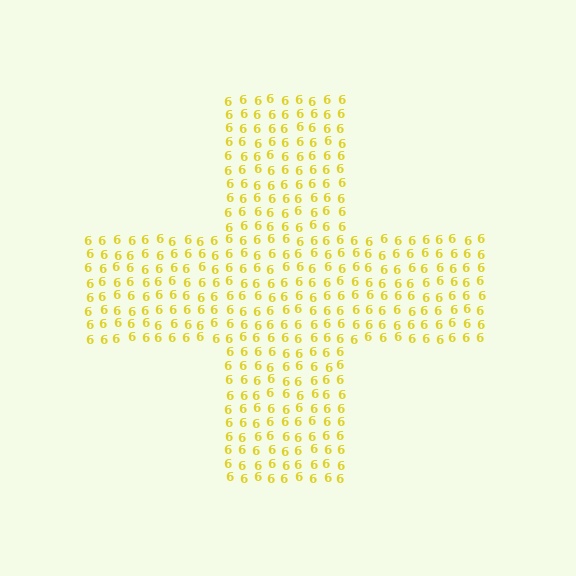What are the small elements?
The small elements are digit 6's.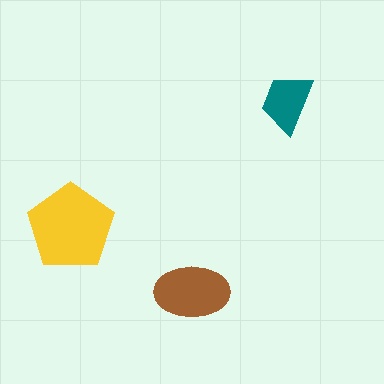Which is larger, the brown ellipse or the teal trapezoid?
The brown ellipse.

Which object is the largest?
The yellow pentagon.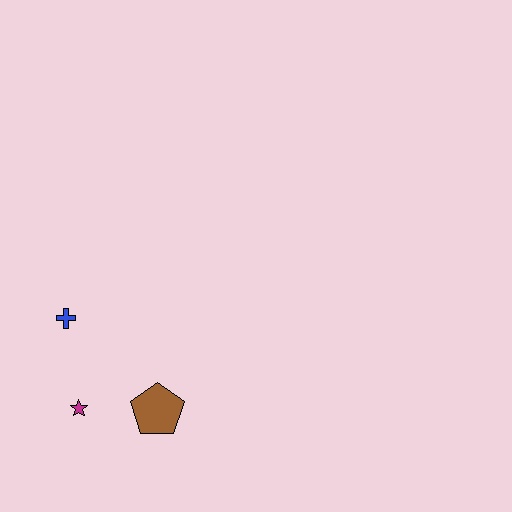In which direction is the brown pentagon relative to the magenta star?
The brown pentagon is to the right of the magenta star.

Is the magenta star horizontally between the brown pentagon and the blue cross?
Yes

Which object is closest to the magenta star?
The brown pentagon is closest to the magenta star.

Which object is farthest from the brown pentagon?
The blue cross is farthest from the brown pentagon.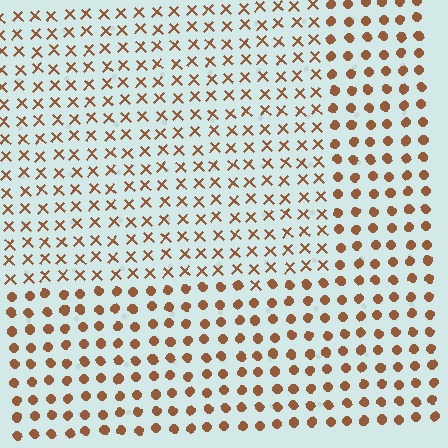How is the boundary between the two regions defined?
The boundary is defined by a change in element shape: X marks inside vs. circles outside. All elements share the same color and spacing.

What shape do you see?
I see a rectangle.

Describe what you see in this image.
The image is filled with small brown elements arranged in a uniform grid. A rectangle-shaped region contains X marks, while the surrounding area contains circles. The boundary is defined purely by the change in element shape.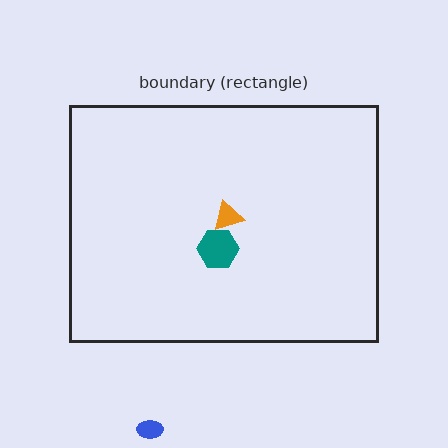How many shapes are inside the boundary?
2 inside, 1 outside.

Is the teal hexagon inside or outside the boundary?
Inside.